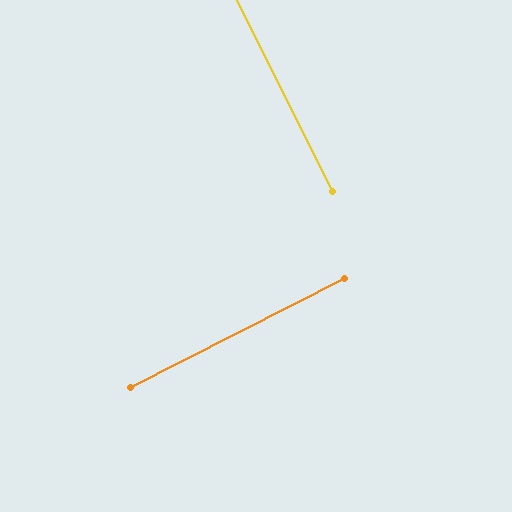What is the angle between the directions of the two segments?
Approximately 89 degrees.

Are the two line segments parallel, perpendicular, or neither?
Perpendicular — they meet at approximately 89°.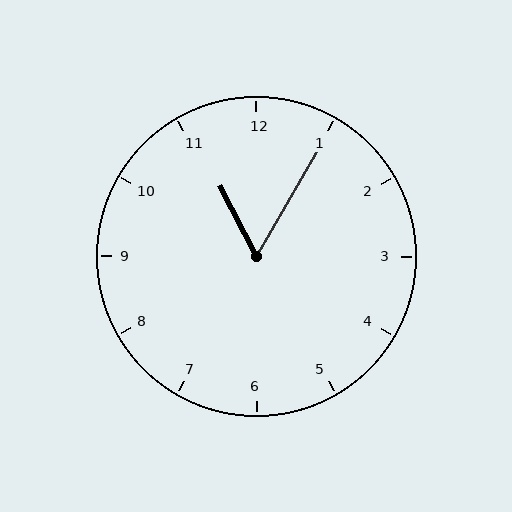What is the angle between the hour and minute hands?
Approximately 58 degrees.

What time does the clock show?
11:05.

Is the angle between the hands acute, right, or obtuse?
It is acute.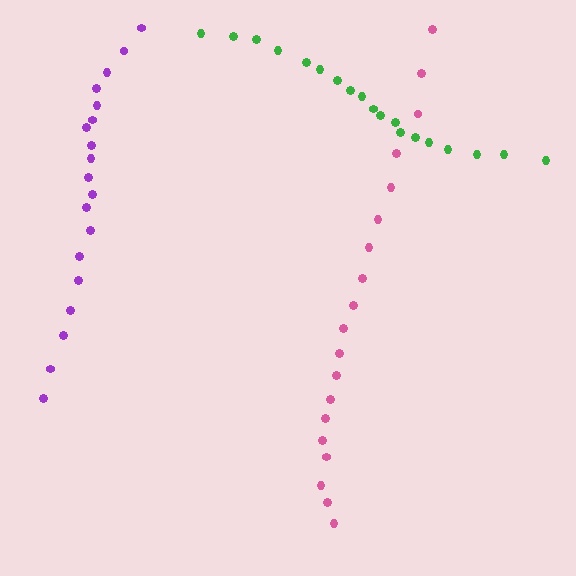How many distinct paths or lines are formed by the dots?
There are 3 distinct paths.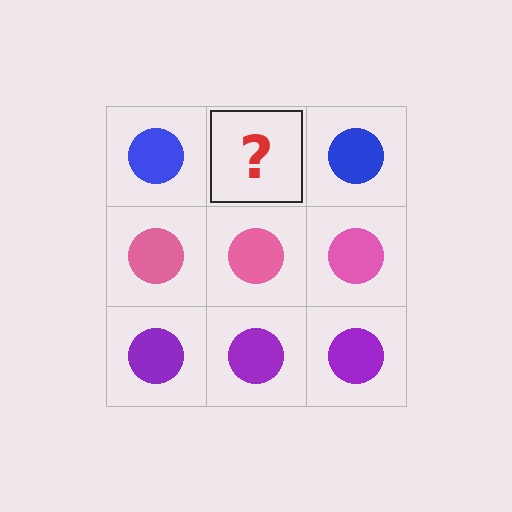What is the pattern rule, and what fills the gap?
The rule is that each row has a consistent color. The gap should be filled with a blue circle.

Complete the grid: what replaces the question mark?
The question mark should be replaced with a blue circle.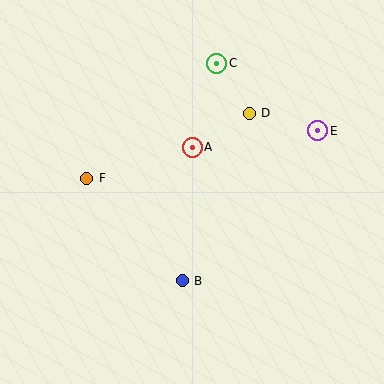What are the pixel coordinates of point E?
Point E is at (318, 131).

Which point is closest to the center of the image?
Point A at (192, 147) is closest to the center.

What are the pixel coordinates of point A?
Point A is at (192, 147).